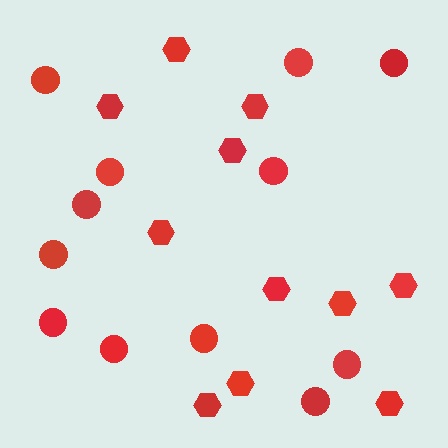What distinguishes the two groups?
There are 2 groups: one group of hexagons (11) and one group of circles (12).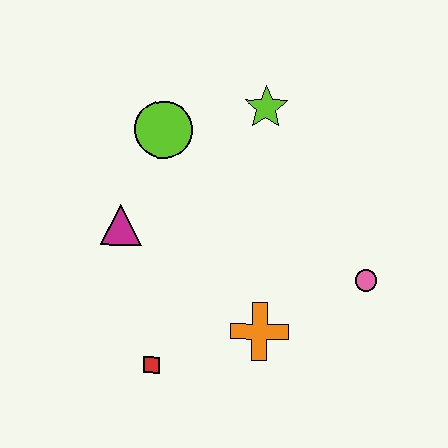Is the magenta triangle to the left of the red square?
Yes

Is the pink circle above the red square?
Yes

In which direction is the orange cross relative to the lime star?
The orange cross is below the lime star.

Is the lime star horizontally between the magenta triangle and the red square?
No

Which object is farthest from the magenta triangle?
The pink circle is farthest from the magenta triangle.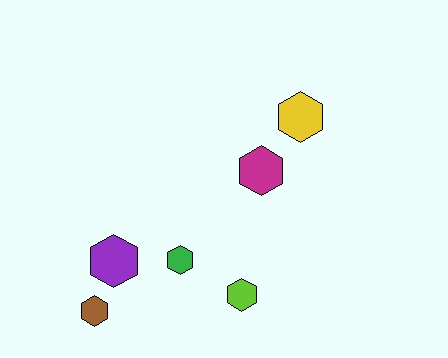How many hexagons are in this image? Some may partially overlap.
There are 6 hexagons.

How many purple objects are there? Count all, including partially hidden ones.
There is 1 purple object.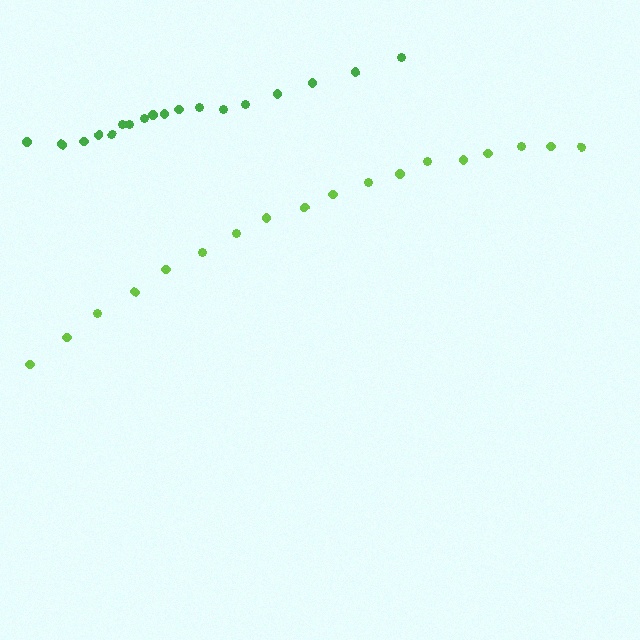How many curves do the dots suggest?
There are 2 distinct paths.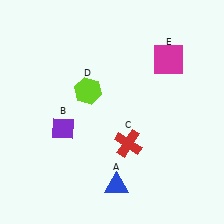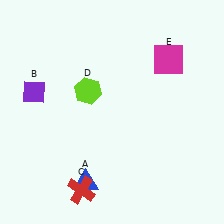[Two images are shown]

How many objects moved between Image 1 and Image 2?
3 objects moved between the two images.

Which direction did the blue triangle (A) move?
The blue triangle (A) moved left.